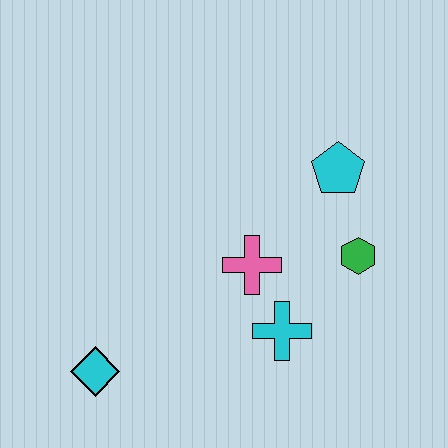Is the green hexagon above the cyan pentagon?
No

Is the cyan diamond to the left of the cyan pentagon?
Yes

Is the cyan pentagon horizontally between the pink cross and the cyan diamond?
No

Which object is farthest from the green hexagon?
The cyan diamond is farthest from the green hexagon.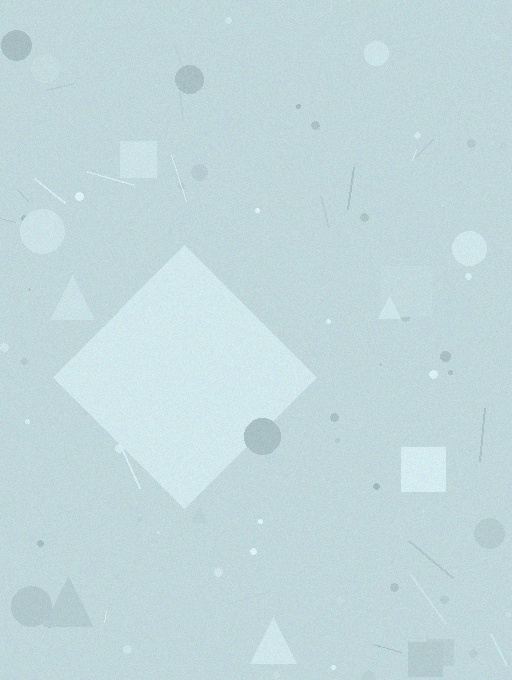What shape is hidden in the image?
A diamond is hidden in the image.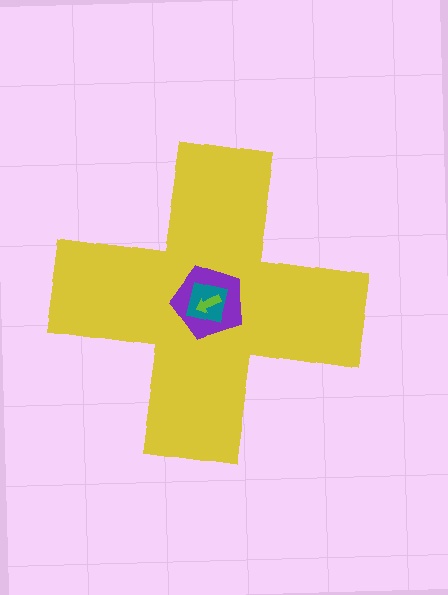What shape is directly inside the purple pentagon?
The teal square.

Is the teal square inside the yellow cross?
Yes.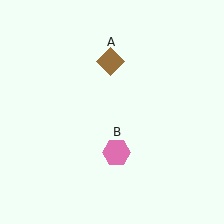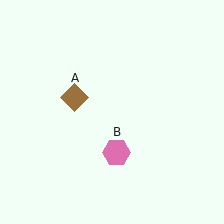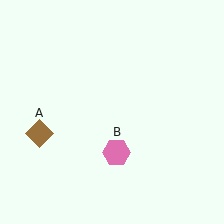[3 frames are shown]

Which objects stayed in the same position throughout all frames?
Pink hexagon (object B) remained stationary.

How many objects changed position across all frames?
1 object changed position: brown diamond (object A).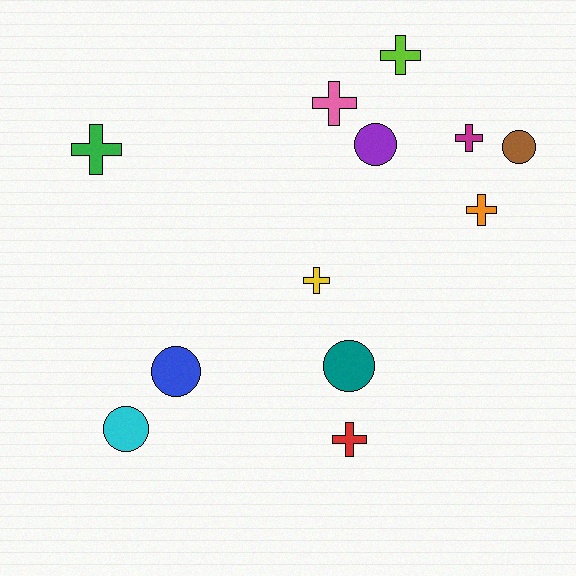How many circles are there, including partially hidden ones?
There are 5 circles.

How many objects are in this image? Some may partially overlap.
There are 12 objects.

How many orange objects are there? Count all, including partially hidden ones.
There is 1 orange object.